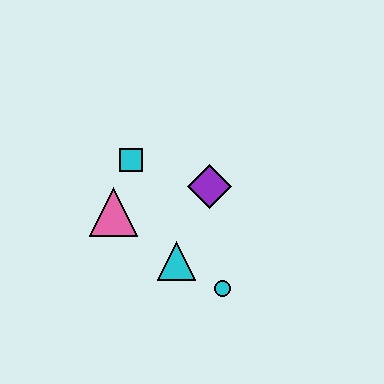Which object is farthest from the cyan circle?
The cyan square is farthest from the cyan circle.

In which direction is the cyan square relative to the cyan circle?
The cyan square is above the cyan circle.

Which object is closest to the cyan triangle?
The cyan circle is closest to the cyan triangle.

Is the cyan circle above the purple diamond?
No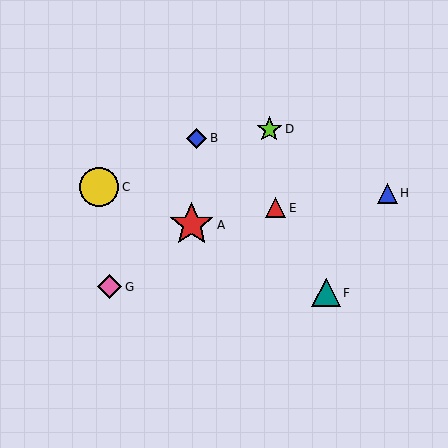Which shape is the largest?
The red star (labeled A) is the largest.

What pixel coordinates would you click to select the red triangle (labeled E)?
Click at (276, 208) to select the red triangle E.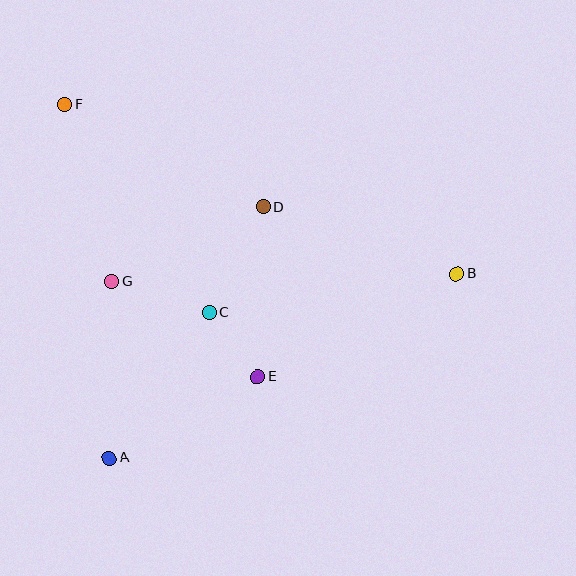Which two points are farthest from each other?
Points B and F are farthest from each other.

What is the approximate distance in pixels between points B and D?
The distance between B and D is approximately 205 pixels.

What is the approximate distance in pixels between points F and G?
The distance between F and G is approximately 183 pixels.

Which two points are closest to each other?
Points C and E are closest to each other.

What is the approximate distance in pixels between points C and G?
The distance between C and G is approximately 102 pixels.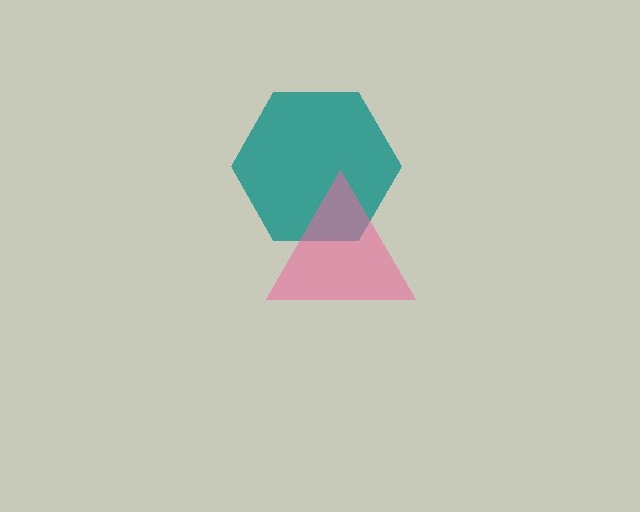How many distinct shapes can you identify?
There are 2 distinct shapes: a teal hexagon, a pink triangle.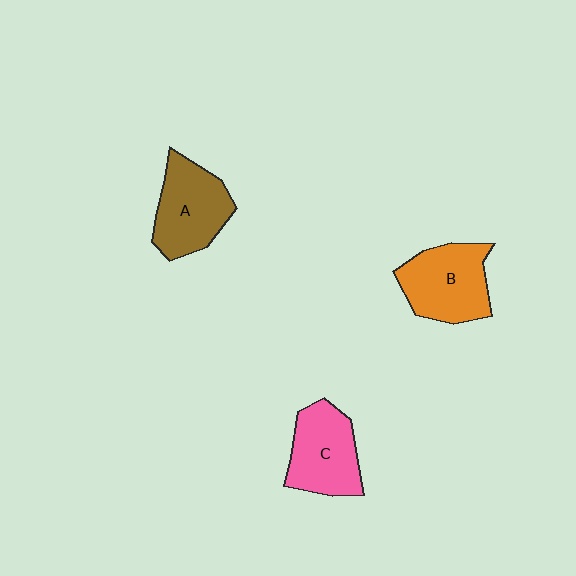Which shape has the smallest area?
Shape C (pink).